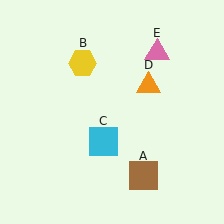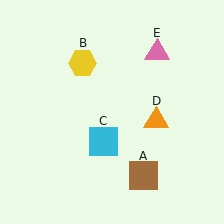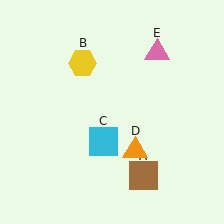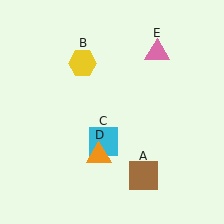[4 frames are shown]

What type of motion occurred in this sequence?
The orange triangle (object D) rotated clockwise around the center of the scene.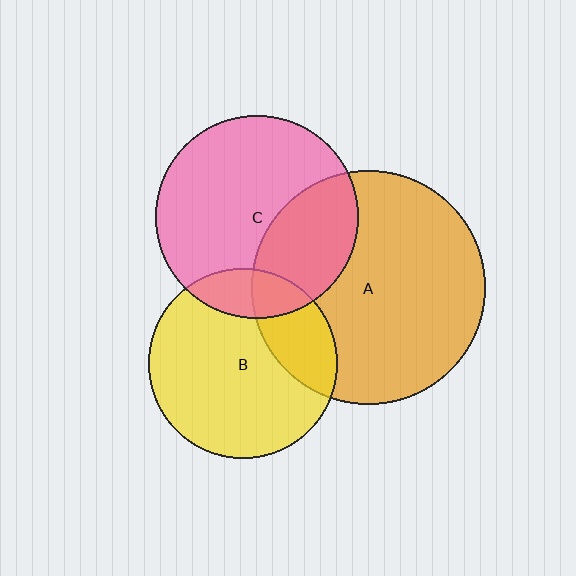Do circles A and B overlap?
Yes.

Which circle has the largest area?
Circle A (orange).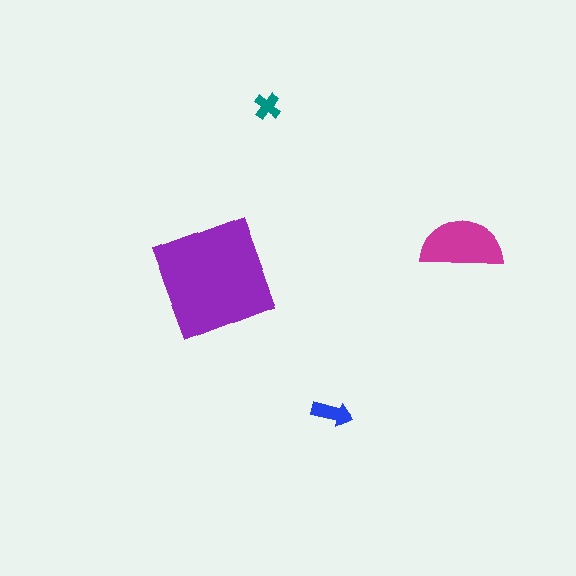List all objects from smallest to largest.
The teal cross, the blue arrow, the magenta semicircle, the purple square.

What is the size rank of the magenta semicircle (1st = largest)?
2nd.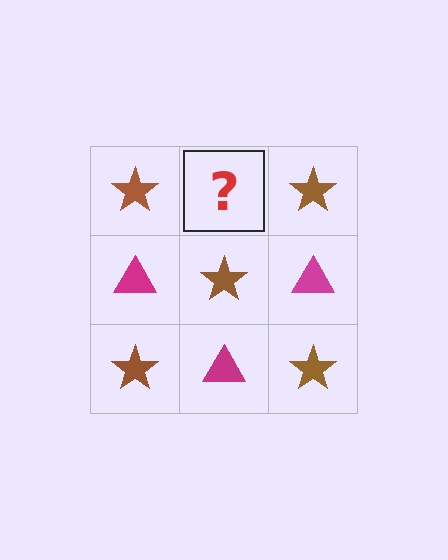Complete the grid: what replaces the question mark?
The question mark should be replaced with a magenta triangle.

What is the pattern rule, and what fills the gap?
The rule is that it alternates brown star and magenta triangle in a checkerboard pattern. The gap should be filled with a magenta triangle.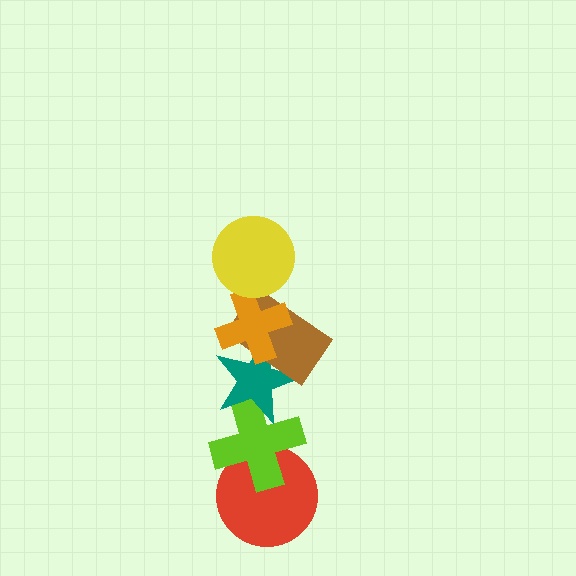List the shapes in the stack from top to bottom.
From top to bottom: the yellow circle, the orange cross, the brown rectangle, the teal star, the lime cross, the red circle.